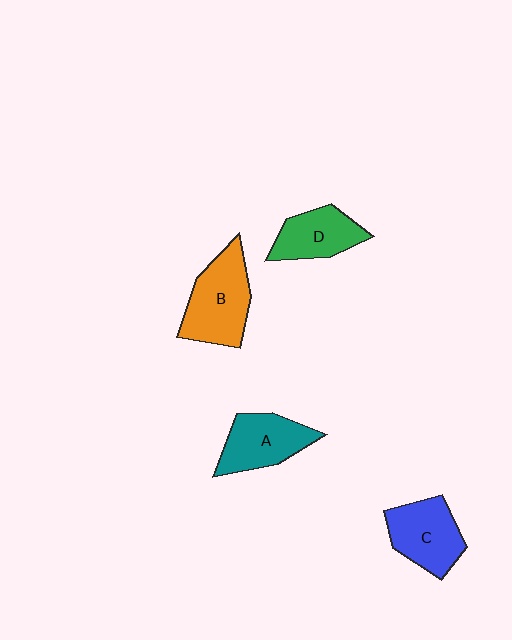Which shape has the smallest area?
Shape D (green).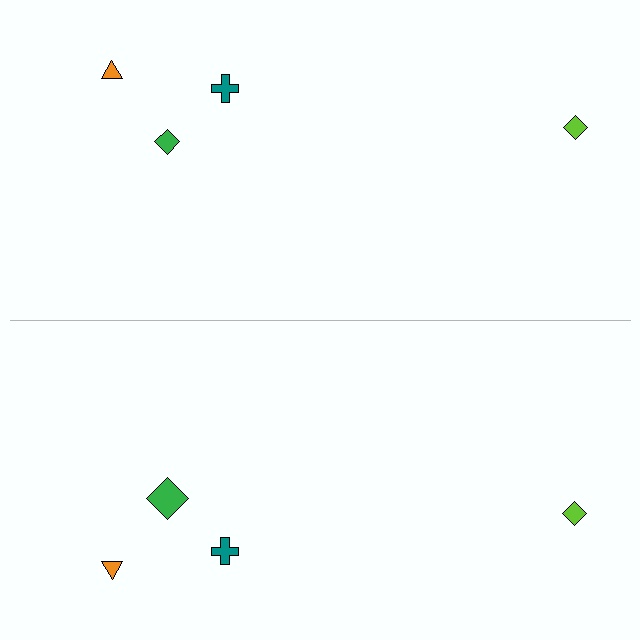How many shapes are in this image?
There are 8 shapes in this image.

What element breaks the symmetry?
The green diamond on the bottom side has a different size than its mirror counterpart.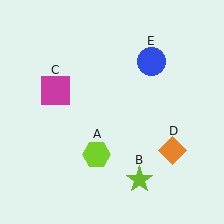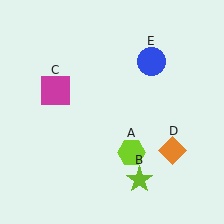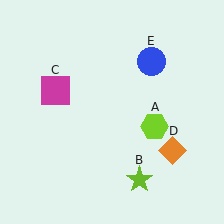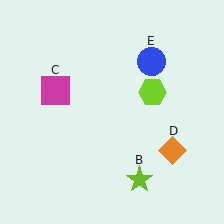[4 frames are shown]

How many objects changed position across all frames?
1 object changed position: lime hexagon (object A).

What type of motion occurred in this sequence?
The lime hexagon (object A) rotated counterclockwise around the center of the scene.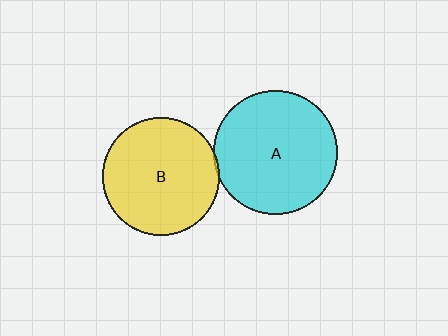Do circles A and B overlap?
Yes.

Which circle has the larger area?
Circle A (cyan).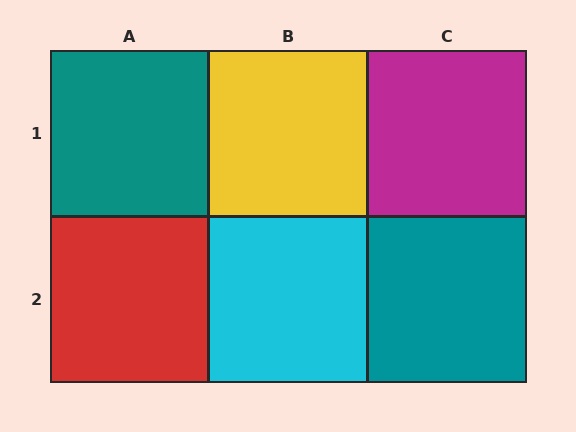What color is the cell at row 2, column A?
Red.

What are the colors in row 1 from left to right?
Teal, yellow, magenta.